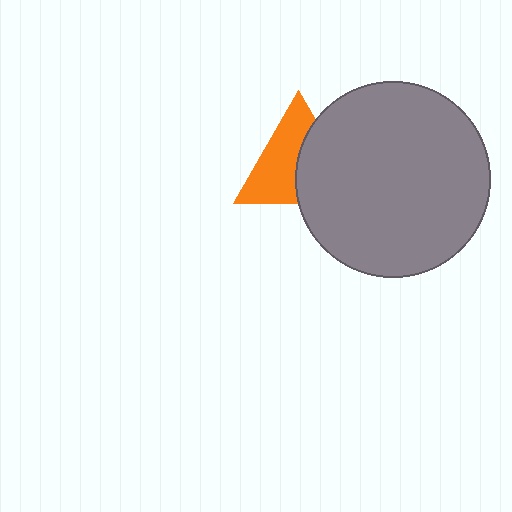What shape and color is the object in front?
The object in front is a gray circle.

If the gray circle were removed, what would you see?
You would see the complete orange triangle.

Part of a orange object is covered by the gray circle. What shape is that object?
It is a triangle.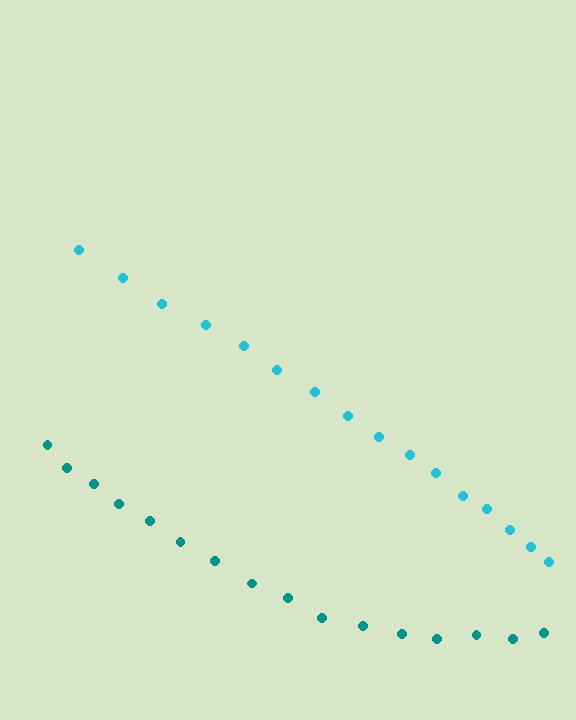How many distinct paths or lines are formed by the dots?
There are 2 distinct paths.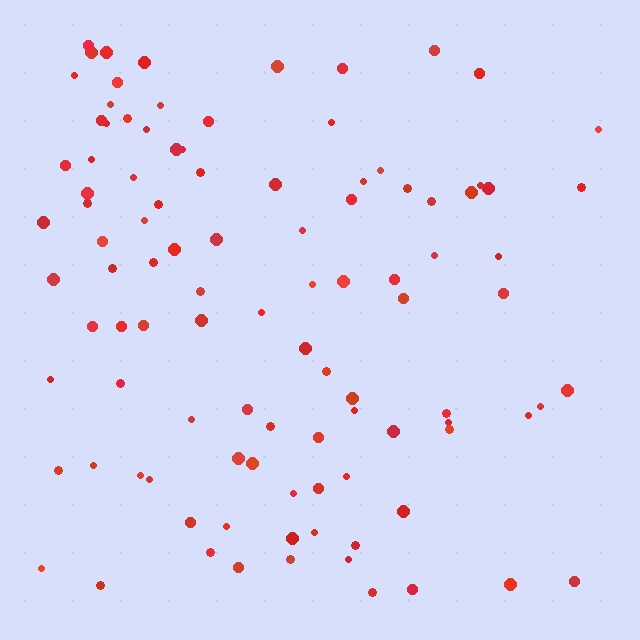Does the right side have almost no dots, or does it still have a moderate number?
Still a moderate number, just noticeably fewer than the left.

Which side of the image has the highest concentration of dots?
The left.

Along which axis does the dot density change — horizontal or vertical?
Horizontal.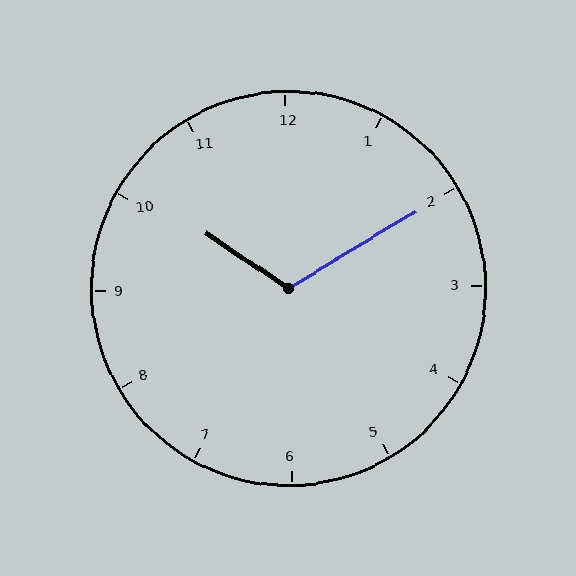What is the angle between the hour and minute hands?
Approximately 115 degrees.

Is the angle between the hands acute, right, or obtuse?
It is obtuse.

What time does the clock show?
10:10.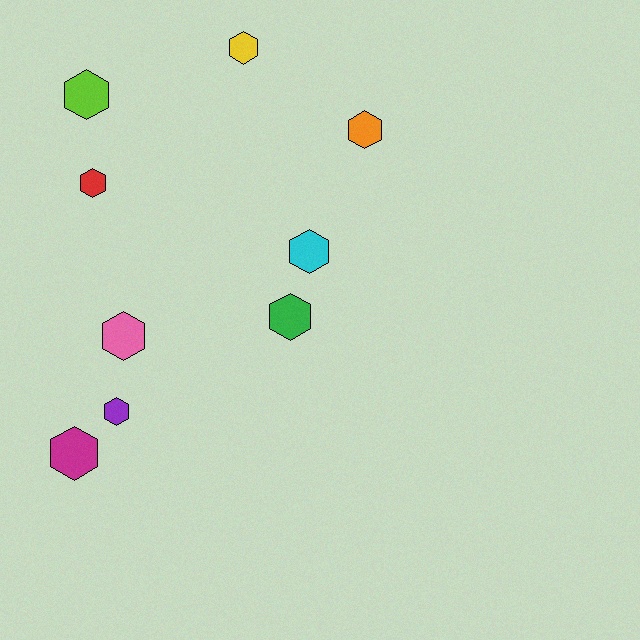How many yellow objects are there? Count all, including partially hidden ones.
There is 1 yellow object.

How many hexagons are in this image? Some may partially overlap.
There are 9 hexagons.